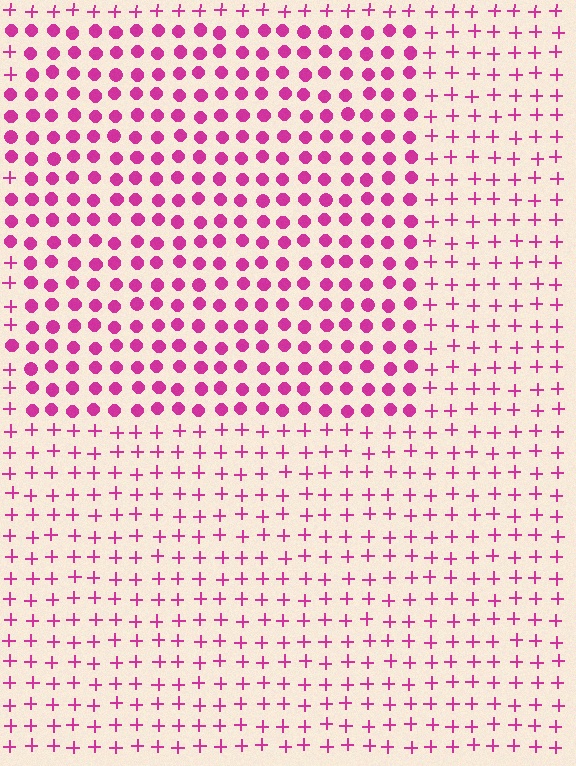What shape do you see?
I see a rectangle.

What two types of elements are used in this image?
The image uses circles inside the rectangle region and plus signs outside it.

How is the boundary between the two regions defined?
The boundary is defined by a change in element shape: circles inside vs. plus signs outside. All elements share the same color and spacing.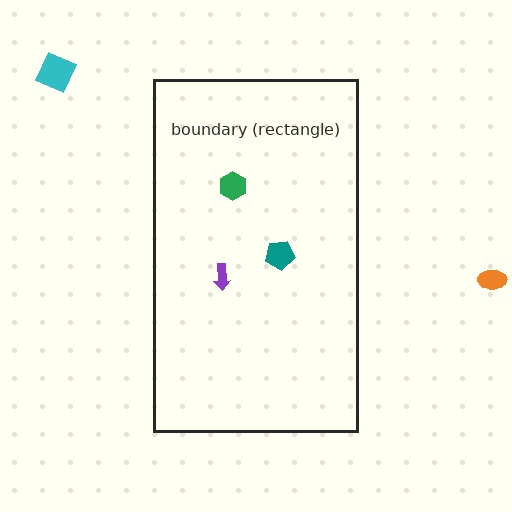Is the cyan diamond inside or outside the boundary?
Outside.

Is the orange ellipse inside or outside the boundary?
Outside.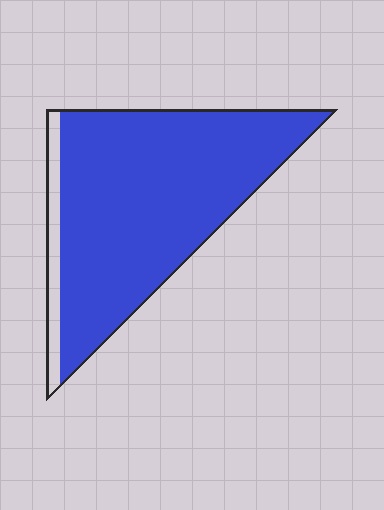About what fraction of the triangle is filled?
About nine tenths (9/10).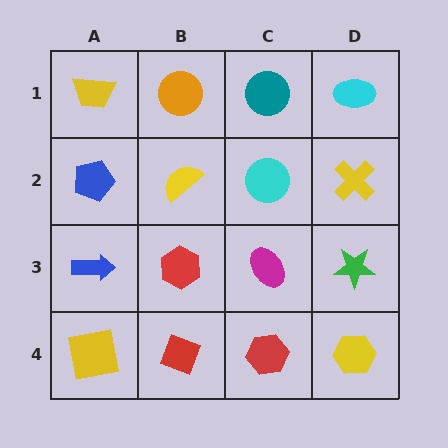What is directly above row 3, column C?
A cyan circle.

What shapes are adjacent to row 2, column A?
A yellow trapezoid (row 1, column A), a blue arrow (row 3, column A), a yellow semicircle (row 2, column B).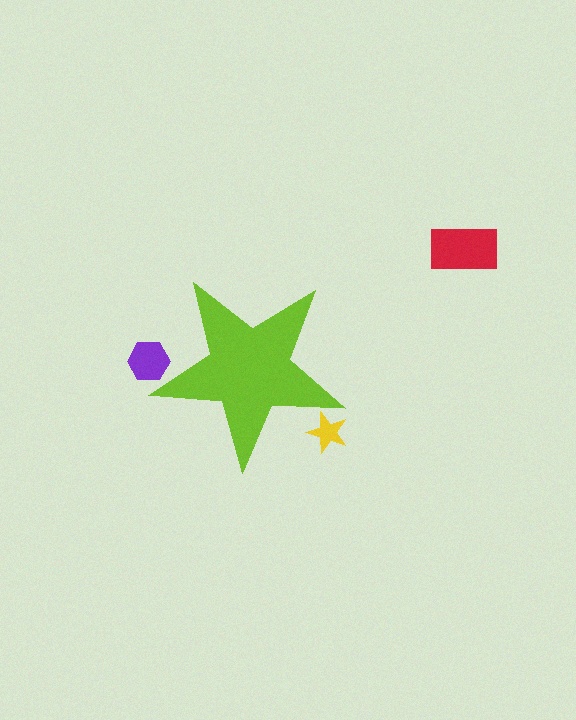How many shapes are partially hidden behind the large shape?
2 shapes are partially hidden.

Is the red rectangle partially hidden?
No, the red rectangle is fully visible.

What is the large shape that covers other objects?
A lime star.